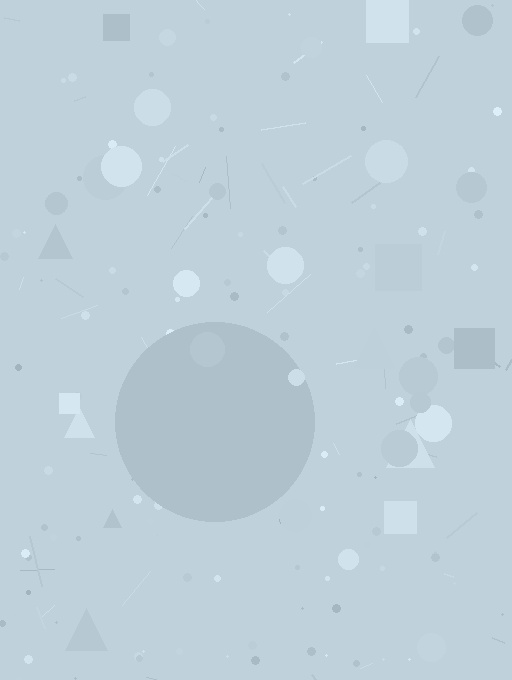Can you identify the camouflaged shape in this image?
The camouflaged shape is a circle.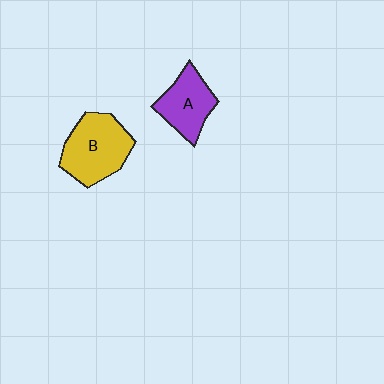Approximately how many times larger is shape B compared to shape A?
Approximately 1.4 times.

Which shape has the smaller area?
Shape A (purple).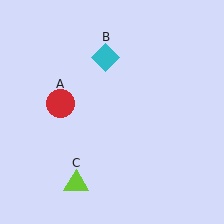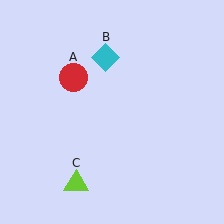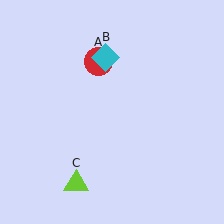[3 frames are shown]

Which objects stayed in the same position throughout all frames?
Cyan diamond (object B) and lime triangle (object C) remained stationary.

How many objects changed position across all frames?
1 object changed position: red circle (object A).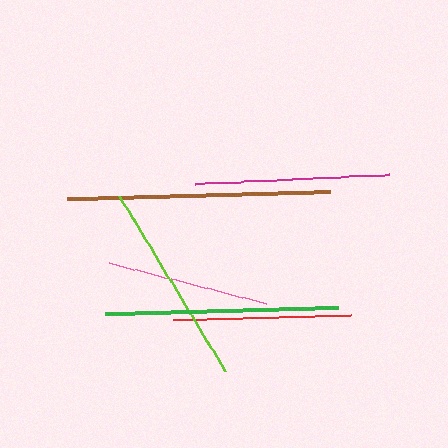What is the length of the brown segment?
The brown segment is approximately 263 pixels long.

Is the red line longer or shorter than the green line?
The green line is longer than the red line.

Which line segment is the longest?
The brown line is the longest at approximately 263 pixels.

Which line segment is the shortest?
The pink line is the shortest at approximately 162 pixels.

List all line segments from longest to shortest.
From longest to shortest: brown, green, lime, magenta, red, pink.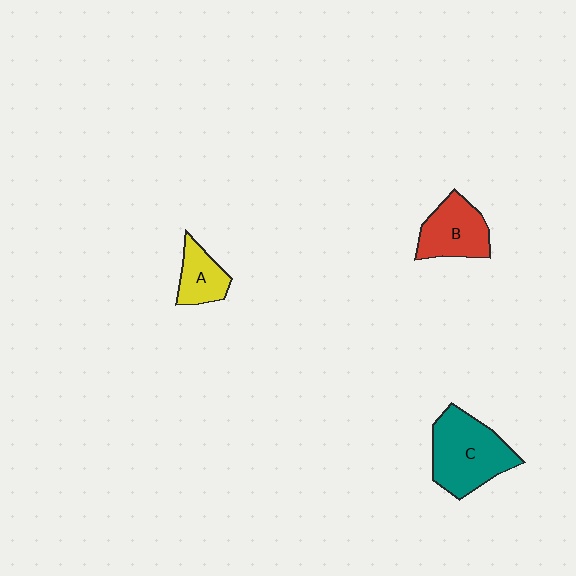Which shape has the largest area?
Shape C (teal).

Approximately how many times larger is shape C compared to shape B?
Approximately 1.5 times.